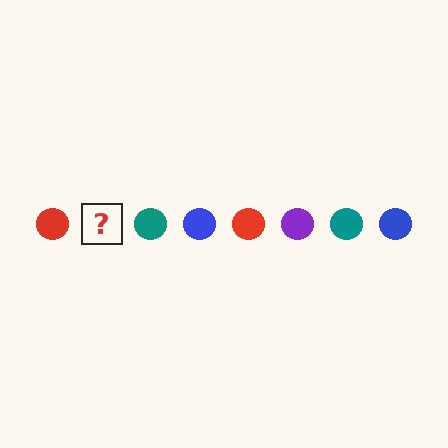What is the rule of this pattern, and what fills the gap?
The rule is that the pattern cycles through red, purple, teal, blue circles. The gap should be filled with a purple circle.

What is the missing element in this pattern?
The missing element is a purple circle.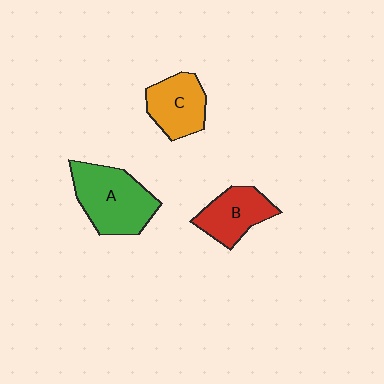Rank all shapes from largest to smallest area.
From largest to smallest: A (green), C (orange), B (red).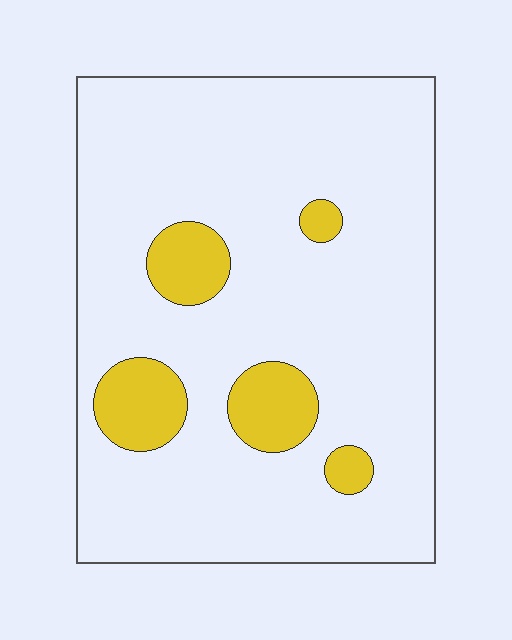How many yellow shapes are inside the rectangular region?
5.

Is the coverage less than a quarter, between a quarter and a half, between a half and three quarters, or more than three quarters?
Less than a quarter.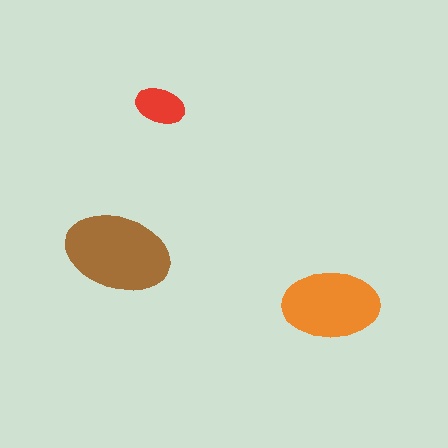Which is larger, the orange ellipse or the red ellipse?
The orange one.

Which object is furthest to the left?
The brown ellipse is leftmost.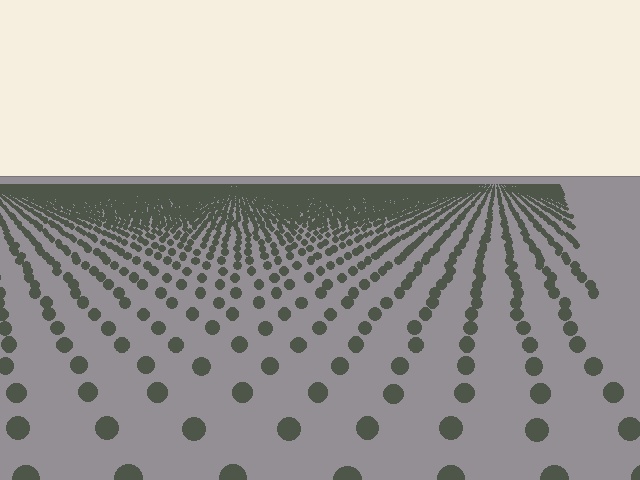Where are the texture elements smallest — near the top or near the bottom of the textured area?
Near the top.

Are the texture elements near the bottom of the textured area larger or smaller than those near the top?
Larger. Near the bottom, elements are closer to the viewer and appear at a bigger on-screen size.